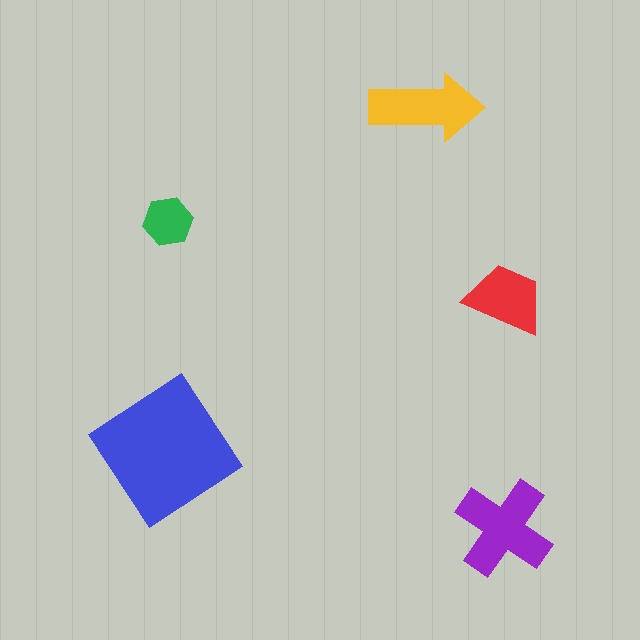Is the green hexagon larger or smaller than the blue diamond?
Smaller.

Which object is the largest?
The blue diamond.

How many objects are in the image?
There are 5 objects in the image.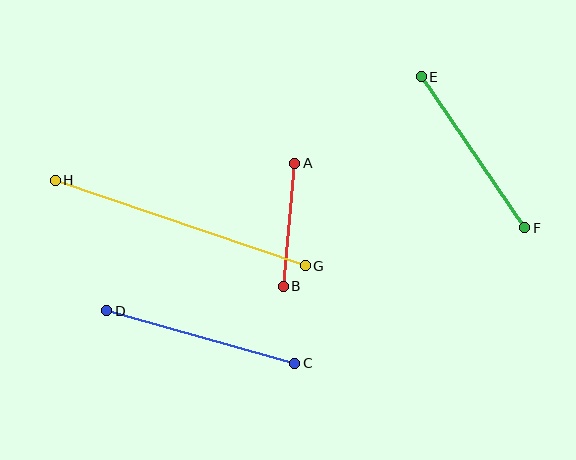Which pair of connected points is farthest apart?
Points G and H are farthest apart.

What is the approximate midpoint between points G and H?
The midpoint is at approximately (180, 223) pixels.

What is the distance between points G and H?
The distance is approximately 264 pixels.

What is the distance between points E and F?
The distance is approximately 183 pixels.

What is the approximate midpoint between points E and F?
The midpoint is at approximately (473, 152) pixels.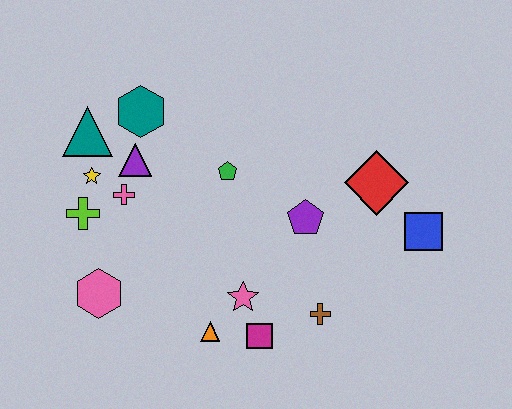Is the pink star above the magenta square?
Yes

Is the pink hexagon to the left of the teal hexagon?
Yes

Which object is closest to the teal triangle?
The yellow star is closest to the teal triangle.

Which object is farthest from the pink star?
The teal triangle is farthest from the pink star.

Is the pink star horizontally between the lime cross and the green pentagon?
No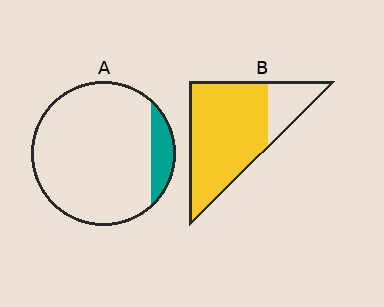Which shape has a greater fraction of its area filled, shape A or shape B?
Shape B.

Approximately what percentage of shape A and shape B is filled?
A is approximately 10% and B is approximately 80%.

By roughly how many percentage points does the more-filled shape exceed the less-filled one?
By roughly 65 percentage points (B over A).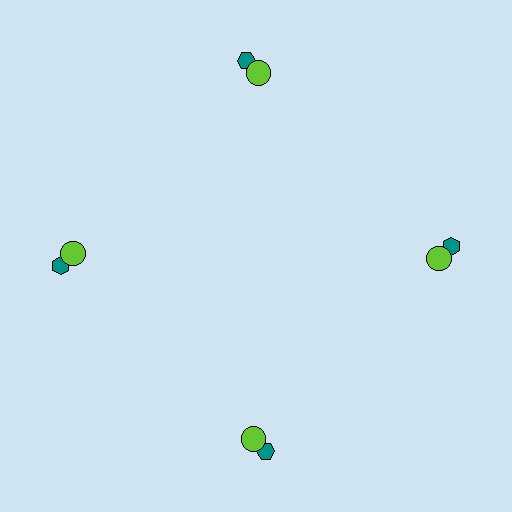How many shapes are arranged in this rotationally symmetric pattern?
There are 8 shapes, arranged in 4 groups of 2.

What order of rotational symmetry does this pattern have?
This pattern has 4-fold rotational symmetry.